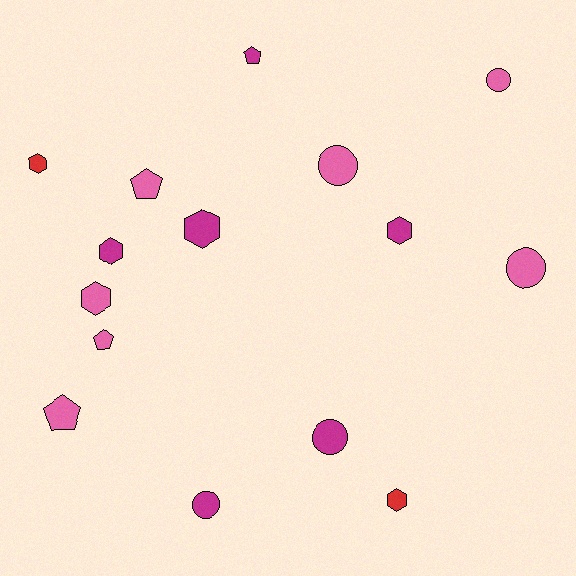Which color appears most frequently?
Pink, with 7 objects.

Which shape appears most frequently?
Hexagon, with 6 objects.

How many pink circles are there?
There are 3 pink circles.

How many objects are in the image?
There are 15 objects.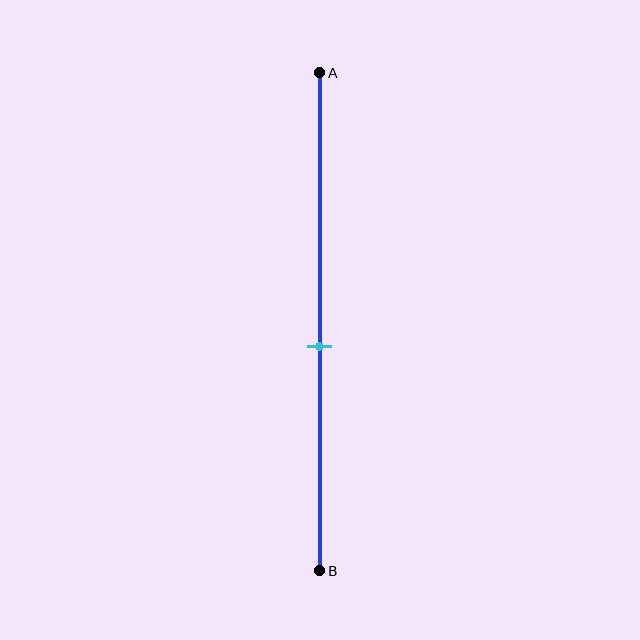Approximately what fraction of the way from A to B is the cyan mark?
The cyan mark is approximately 55% of the way from A to B.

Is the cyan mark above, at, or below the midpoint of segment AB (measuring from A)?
The cyan mark is below the midpoint of segment AB.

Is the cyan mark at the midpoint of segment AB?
No, the mark is at about 55% from A, not at the 50% midpoint.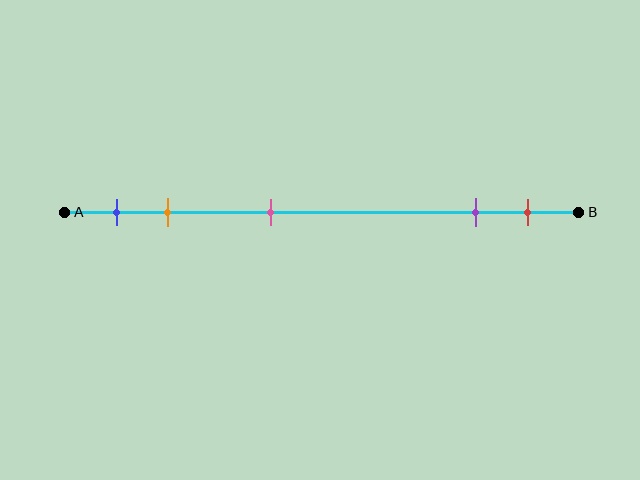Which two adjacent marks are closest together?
The purple and red marks are the closest adjacent pair.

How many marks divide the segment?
There are 5 marks dividing the segment.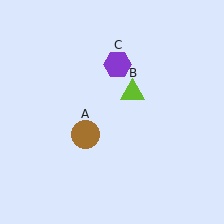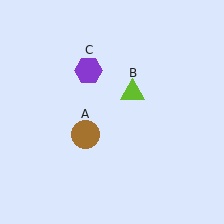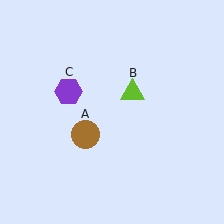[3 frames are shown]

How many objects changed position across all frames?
1 object changed position: purple hexagon (object C).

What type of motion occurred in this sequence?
The purple hexagon (object C) rotated counterclockwise around the center of the scene.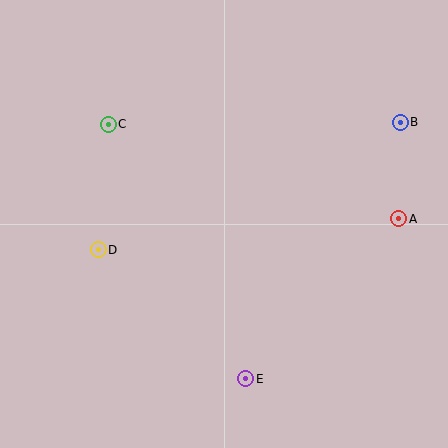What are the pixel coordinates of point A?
Point A is at (399, 219).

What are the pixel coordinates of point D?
Point D is at (98, 250).